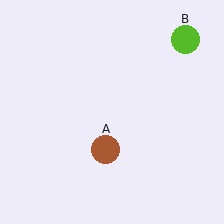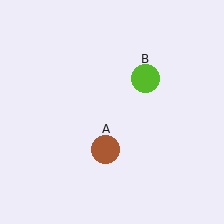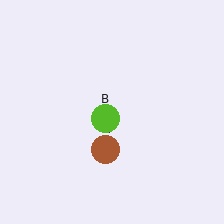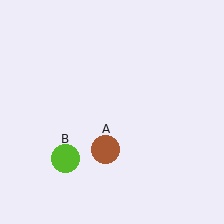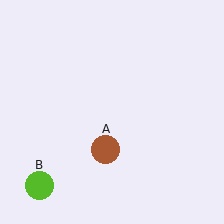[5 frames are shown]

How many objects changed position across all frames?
1 object changed position: lime circle (object B).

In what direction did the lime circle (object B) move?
The lime circle (object B) moved down and to the left.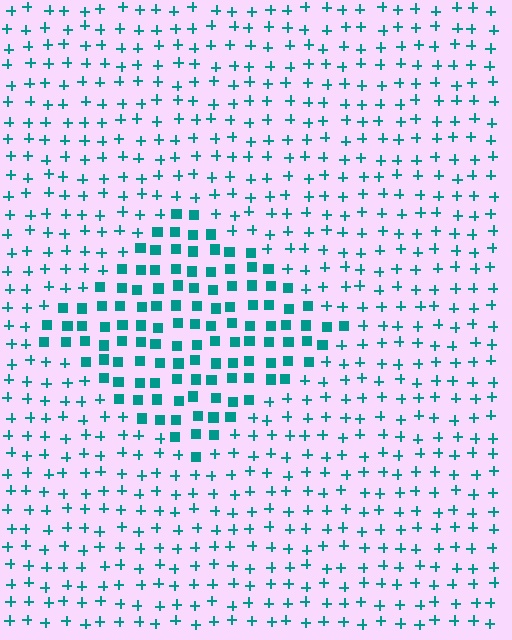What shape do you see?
I see a diamond.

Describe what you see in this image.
The image is filled with small teal elements arranged in a uniform grid. A diamond-shaped region contains squares, while the surrounding area contains plus signs. The boundary is defined purely by the change in element shape.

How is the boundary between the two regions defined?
The boundary is defined by a change in element shape: squares inside vs. plus signs outside. All elements share the same color and spacing.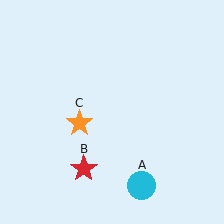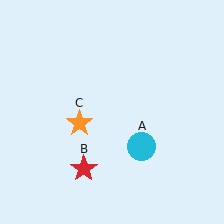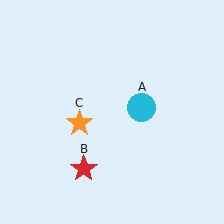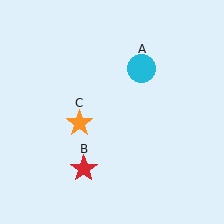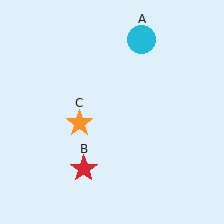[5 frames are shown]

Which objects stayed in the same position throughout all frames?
Red star (object B) and orange star (object C) remained stationary.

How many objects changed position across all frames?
1 object changed position: cyan circle (object A).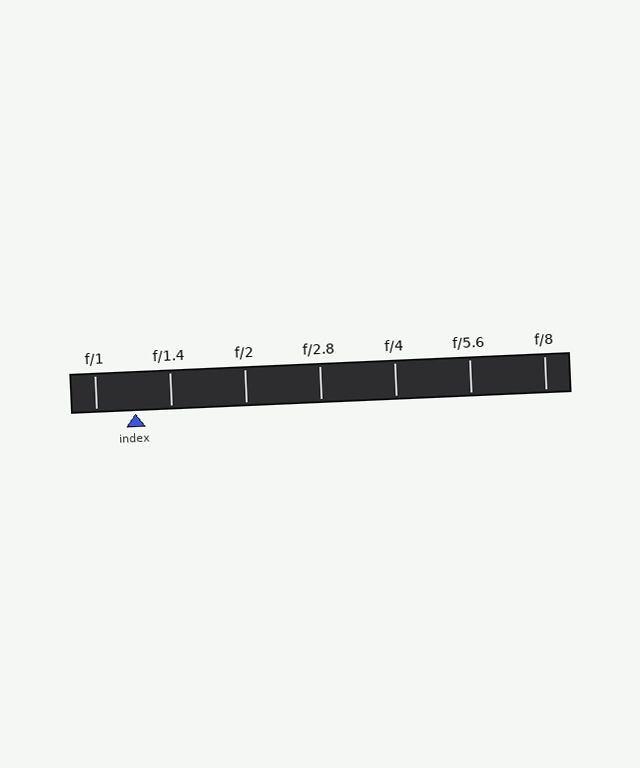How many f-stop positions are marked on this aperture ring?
There are 7 f-stop positions marked.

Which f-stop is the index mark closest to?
The index mark is closest to f/1.4.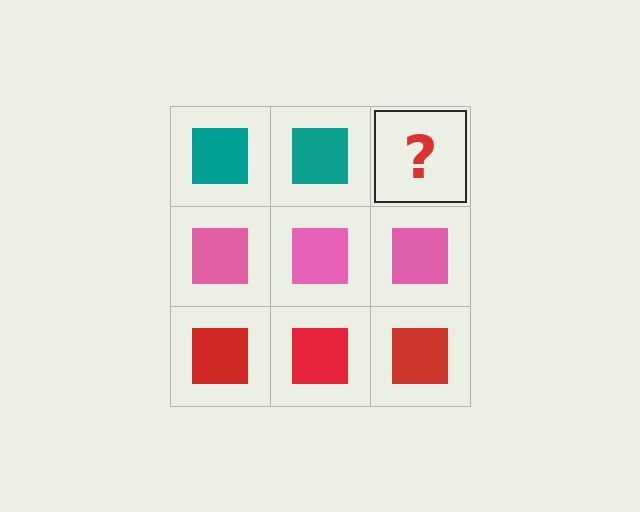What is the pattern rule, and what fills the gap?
The rule is that each row has a consistent color. The gap should be filled with a teal square.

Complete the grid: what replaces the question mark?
The question mark should be replaced with a teal square.